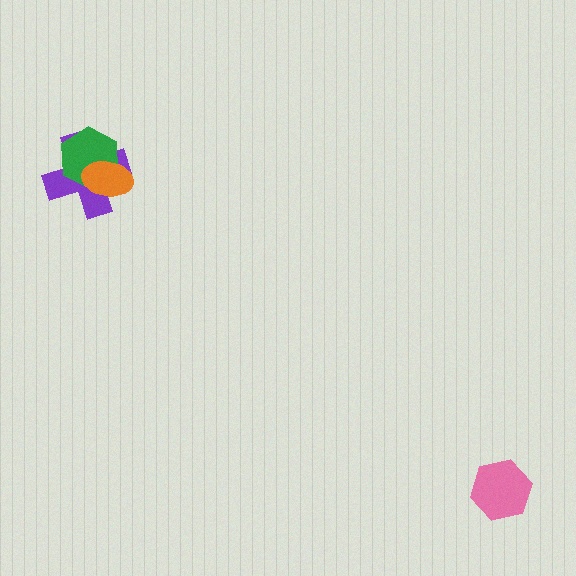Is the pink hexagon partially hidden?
No, no other shape covers it.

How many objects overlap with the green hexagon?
2 objects overlap with the green hexagon.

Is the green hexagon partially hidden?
Yes, it is partially covered by another shape.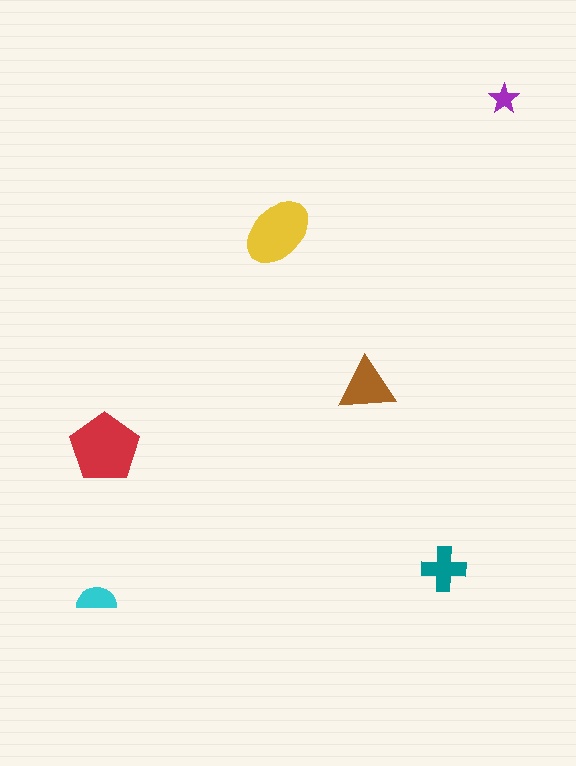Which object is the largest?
The red pentagon.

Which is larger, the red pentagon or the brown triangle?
The red pentagon.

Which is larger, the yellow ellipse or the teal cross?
The yellow ellipse.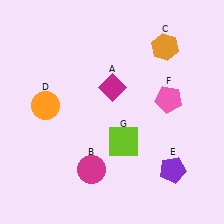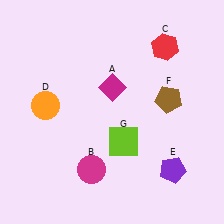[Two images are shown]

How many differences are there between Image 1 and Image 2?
There are 2 differences between the two images.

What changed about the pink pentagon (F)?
In Image 1, F is pink. In Image 2, it changed to brown.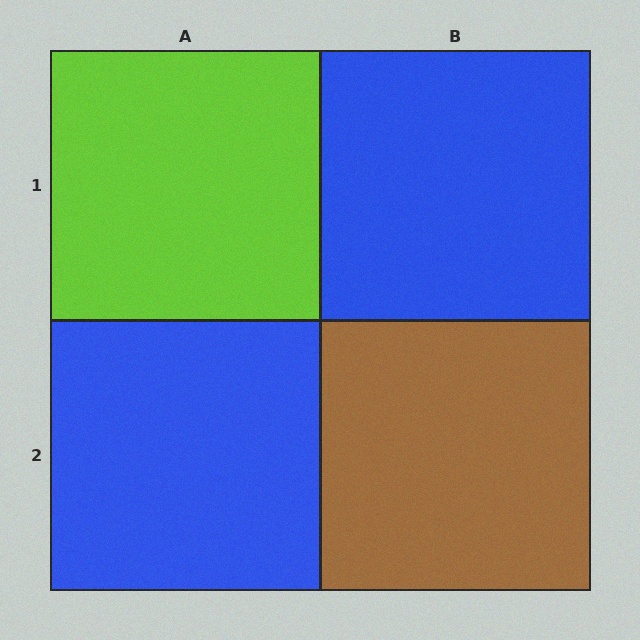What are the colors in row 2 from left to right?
Blue, brown.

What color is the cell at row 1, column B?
Blue.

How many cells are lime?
1 cell is lime.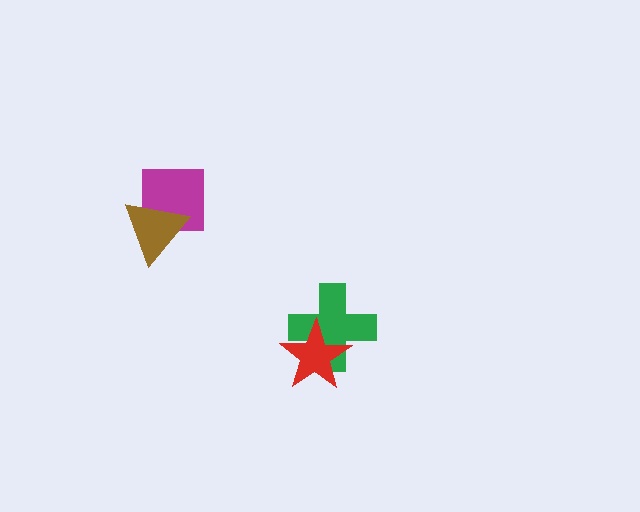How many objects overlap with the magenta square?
1 object overlaps with the magenta square.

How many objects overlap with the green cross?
1 object overlaps with the green cross.